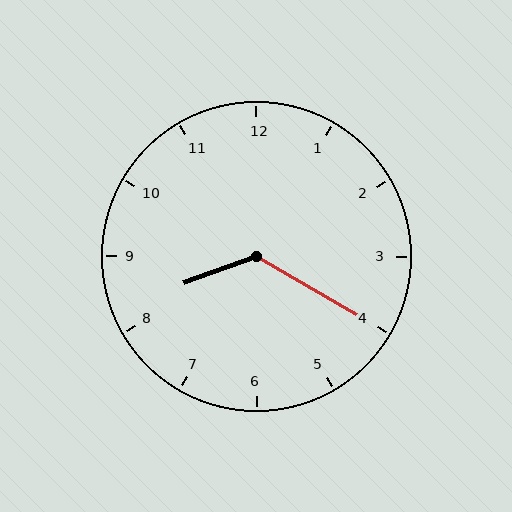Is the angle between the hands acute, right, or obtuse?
It is obtuse.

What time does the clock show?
8:20.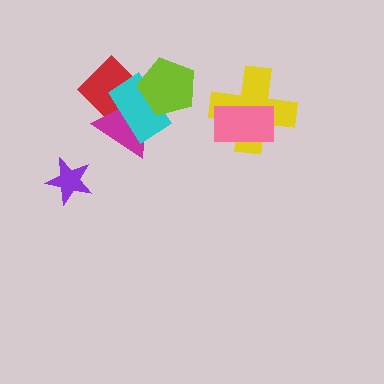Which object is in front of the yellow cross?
The pink rectangle is in front of the yellow cross.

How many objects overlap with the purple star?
0 objects overlap with the purple star.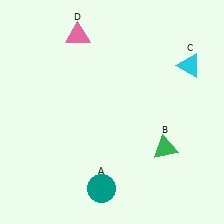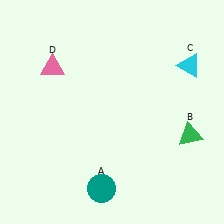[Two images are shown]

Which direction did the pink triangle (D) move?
The pink triangle (D) moved down.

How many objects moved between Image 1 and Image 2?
2 objects moved between the two images.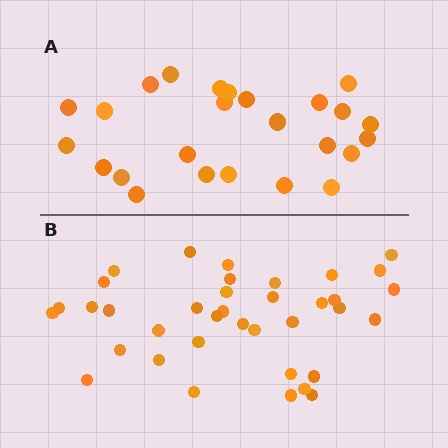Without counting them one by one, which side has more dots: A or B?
Region B (the bottom region) has more dots.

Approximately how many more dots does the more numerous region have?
Region B has roughly 12 or so more dots than region A.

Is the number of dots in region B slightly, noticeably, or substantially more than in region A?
Region B has substantially more. The ratio is roughly 1.5 to 1.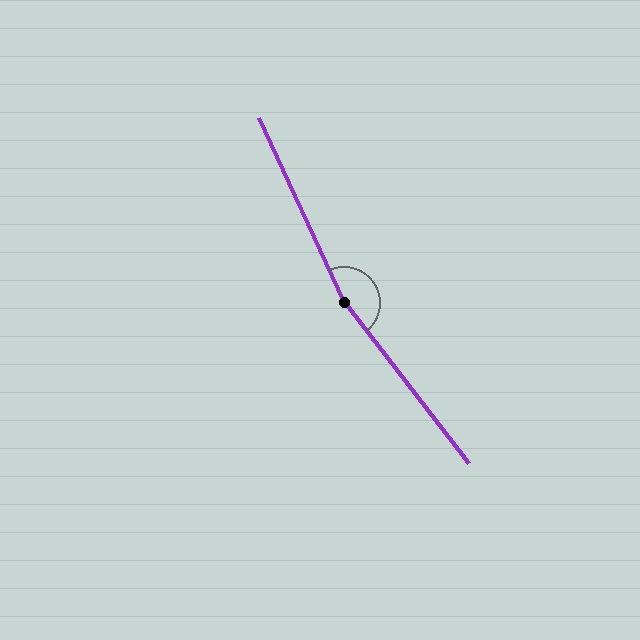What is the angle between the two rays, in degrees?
Approximately 167 degrees.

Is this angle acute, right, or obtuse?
It is obtuse.